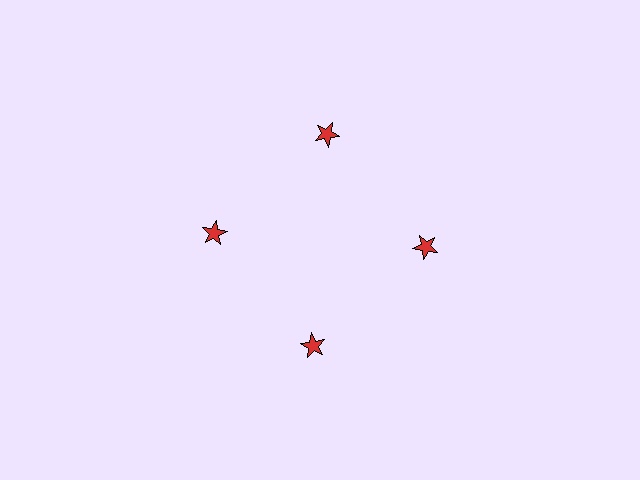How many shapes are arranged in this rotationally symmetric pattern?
There are 4 shapes, arranged in 4 groups of 1.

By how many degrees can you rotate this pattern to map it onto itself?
The pattern maps onto itself every 90 degrees of rotation.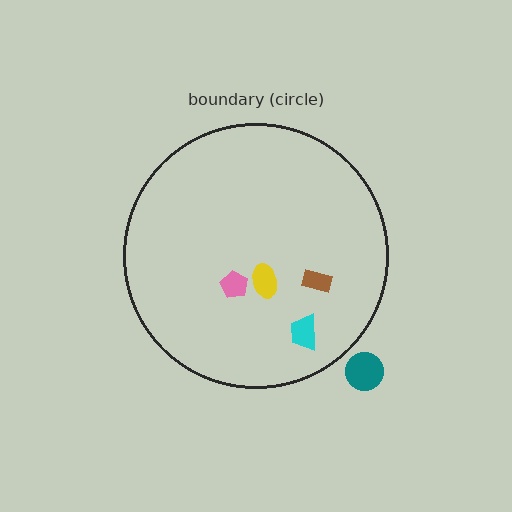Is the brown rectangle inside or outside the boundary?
Inside.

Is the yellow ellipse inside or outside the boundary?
Inside.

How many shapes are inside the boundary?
4 inside, 1 outside.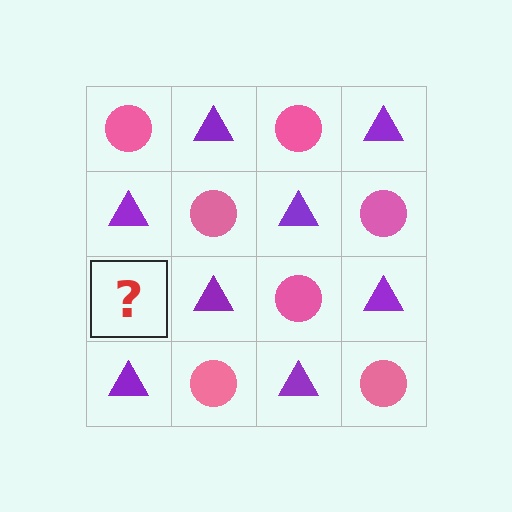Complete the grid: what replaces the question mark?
The question mark should be replaced with a pink circle.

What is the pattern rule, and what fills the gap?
The rule is that it alternates pink circle and purple triangle in a checkerboard pattern. The gap should be filled with a pink circle.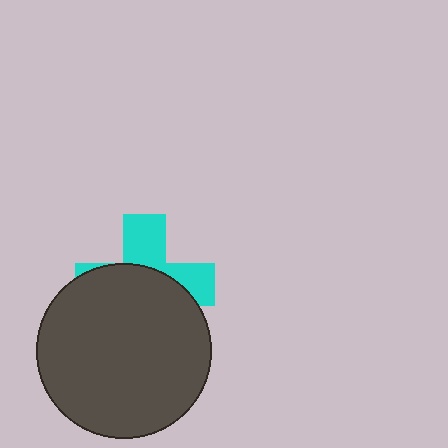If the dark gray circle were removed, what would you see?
You would see the complete cyan cross.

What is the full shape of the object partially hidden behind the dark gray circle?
The partially hidden object is a cyan cross.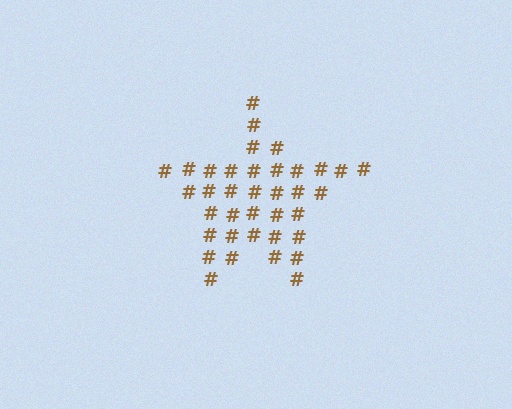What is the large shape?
The large shape is a star.